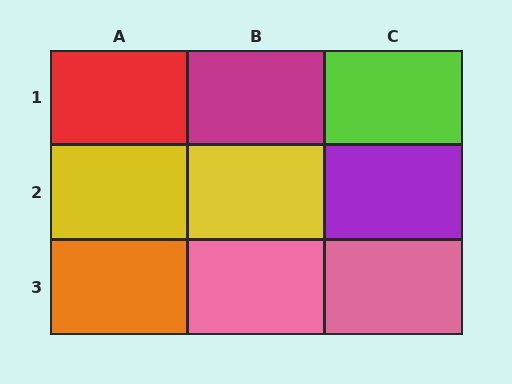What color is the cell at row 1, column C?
Lime.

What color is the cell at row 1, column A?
Red.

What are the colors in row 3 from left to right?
Orange, pink, pink.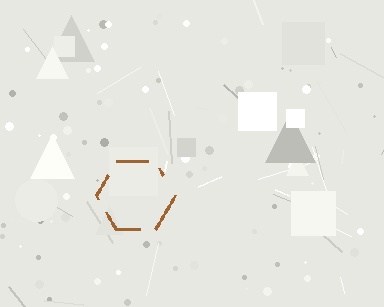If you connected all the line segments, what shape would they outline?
They would outline a hexagon.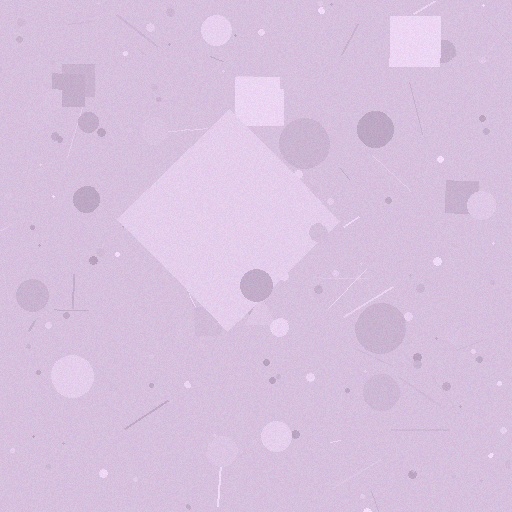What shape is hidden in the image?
A diamond is hidden in the image.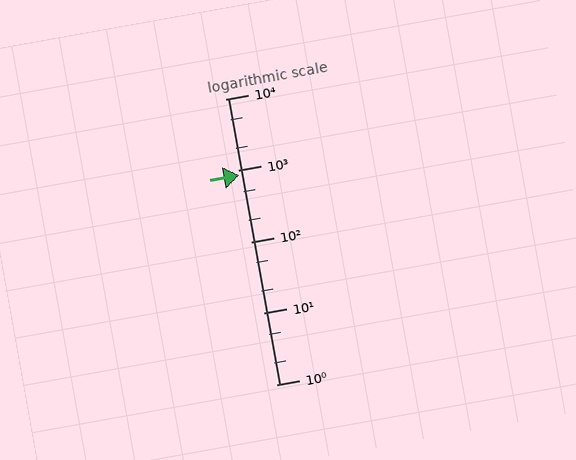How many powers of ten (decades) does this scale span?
The scale spans 4 decades, from 1 to 10000.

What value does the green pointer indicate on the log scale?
The pointer indicates approximately 860.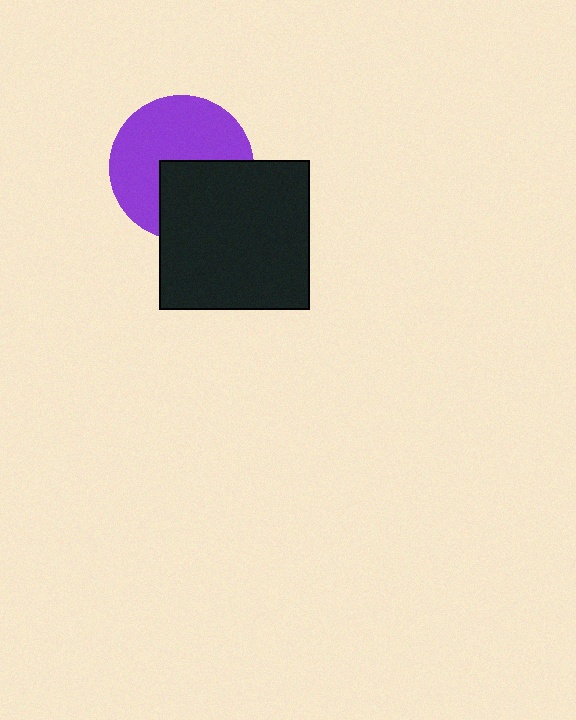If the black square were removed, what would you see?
You would see the complete purple circle.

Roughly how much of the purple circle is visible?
About half of it is visible (roughly 61%).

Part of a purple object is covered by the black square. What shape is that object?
It is a circle.